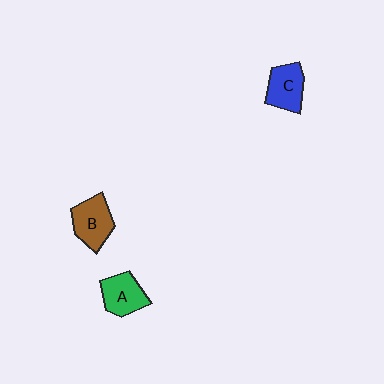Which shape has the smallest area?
Shape A (green).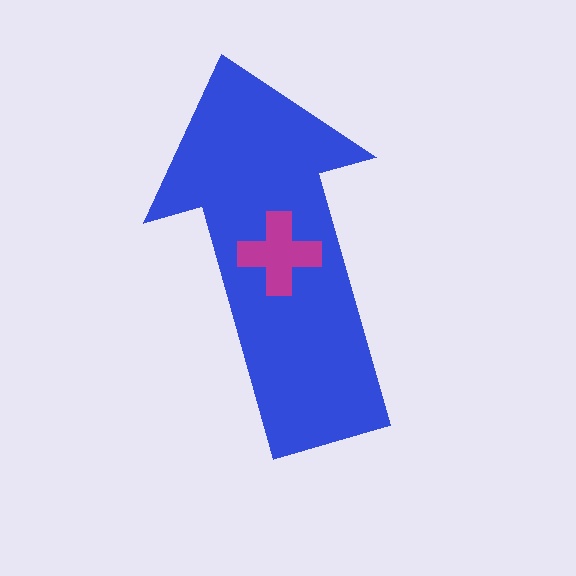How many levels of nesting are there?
2.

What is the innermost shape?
The magenta cross.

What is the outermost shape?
The blue arrow.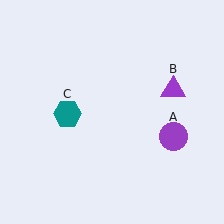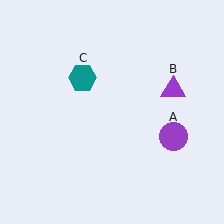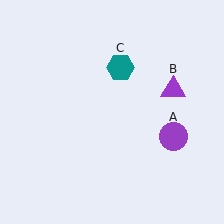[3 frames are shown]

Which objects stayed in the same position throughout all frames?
Purple circle (object A) and purple triangle (object B) remained stationary.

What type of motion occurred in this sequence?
The teal hexagon (object C) rotated clockwise around the center of the scene.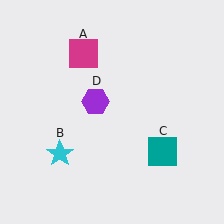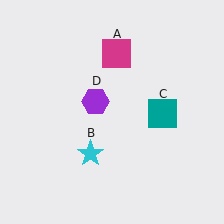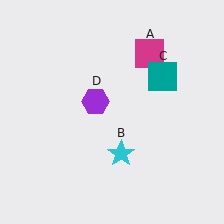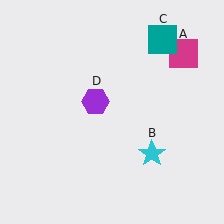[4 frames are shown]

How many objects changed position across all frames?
3 objects changed position: magenta square (object A), cyan star (object B), teal square (object C).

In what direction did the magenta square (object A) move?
The magenta square (object A) moved right.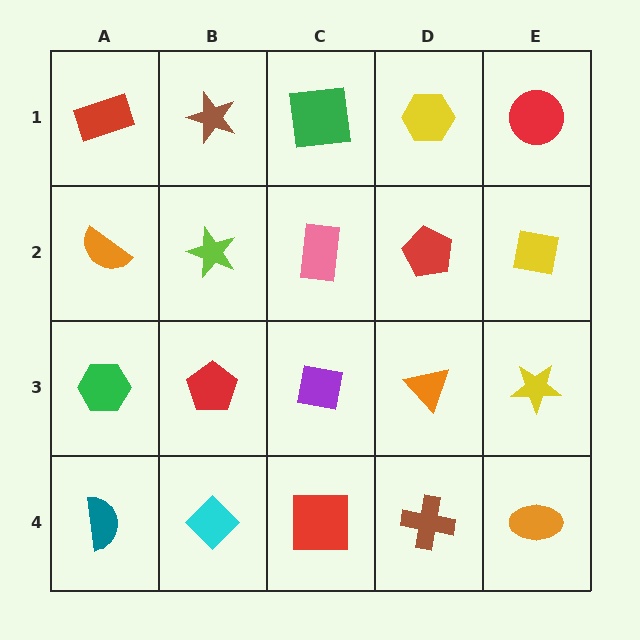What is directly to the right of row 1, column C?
A yellow hexagon.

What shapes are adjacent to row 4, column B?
A red pentagon (row 3, column B), a teal semicircle (row 4, column A), a red square (row 4, column C).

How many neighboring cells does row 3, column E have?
3.